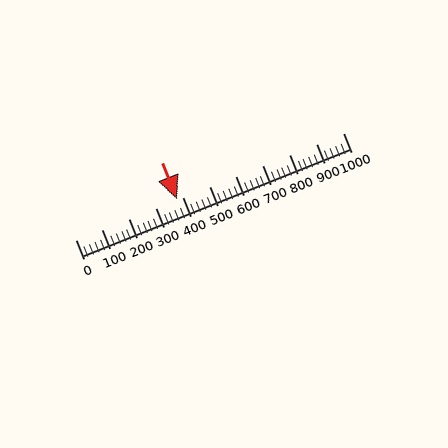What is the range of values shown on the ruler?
The ruler shows values from 0 to 1000.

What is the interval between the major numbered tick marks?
The major tick marks are spaced 100 units apart.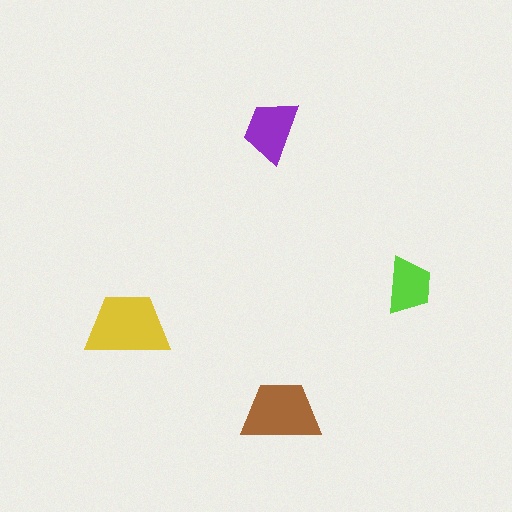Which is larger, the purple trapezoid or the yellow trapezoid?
The yellow one.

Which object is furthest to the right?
The lime trapezoid is rightmost.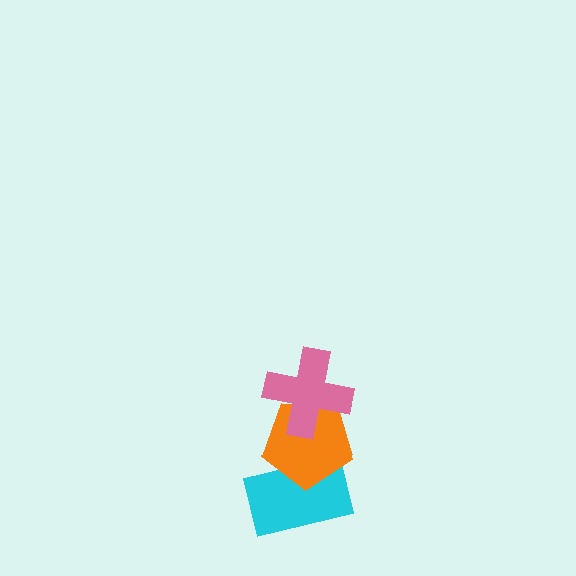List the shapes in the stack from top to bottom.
From top to bottom: the pink cross, the orange pentagon, the cyan rectangle.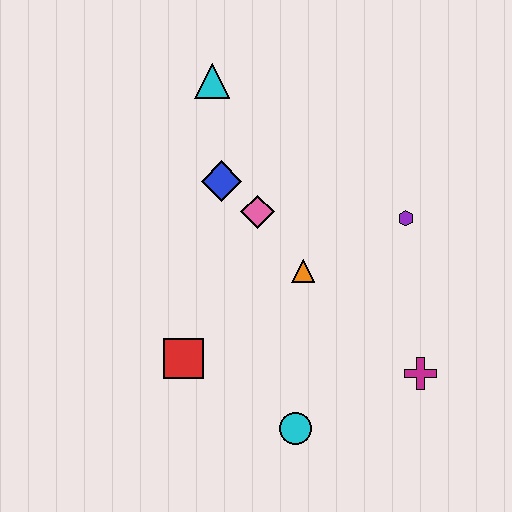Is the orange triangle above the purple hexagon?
No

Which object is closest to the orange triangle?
The pink diamond is closest to the orange triangle.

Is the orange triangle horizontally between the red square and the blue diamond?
No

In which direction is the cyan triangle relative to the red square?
The cyan triangle is above the red square.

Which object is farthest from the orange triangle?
The cyan triangle is farthest from the orange triangle.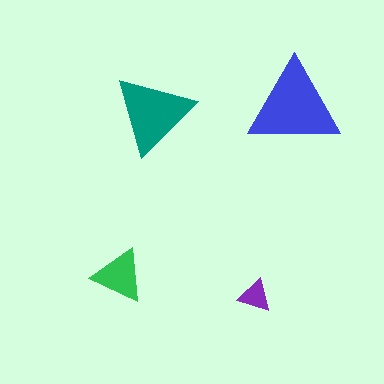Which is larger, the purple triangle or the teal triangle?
The teal one.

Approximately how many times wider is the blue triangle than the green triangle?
About 1.5 times wider.